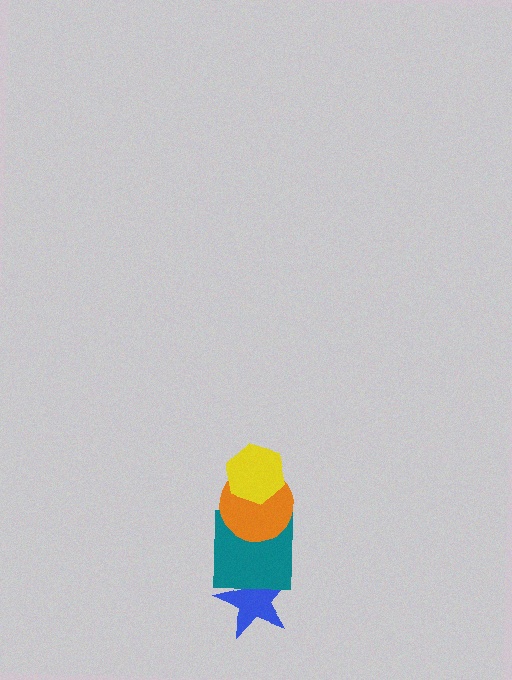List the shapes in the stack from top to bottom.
From top to bottom: the yellow hexagon, the orange circle, the teal square, the blue star.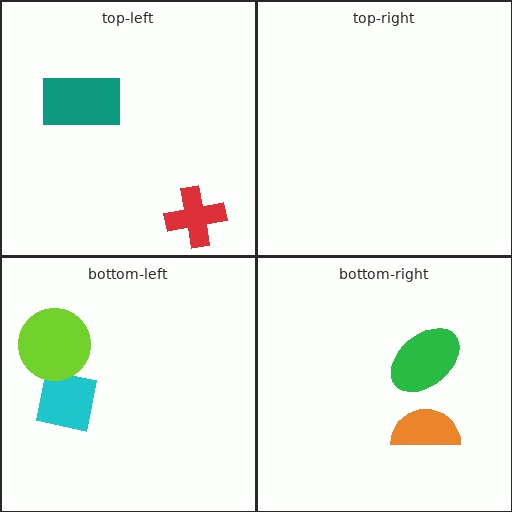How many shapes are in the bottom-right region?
2.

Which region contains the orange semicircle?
The bottom-right region.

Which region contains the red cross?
The top-left region.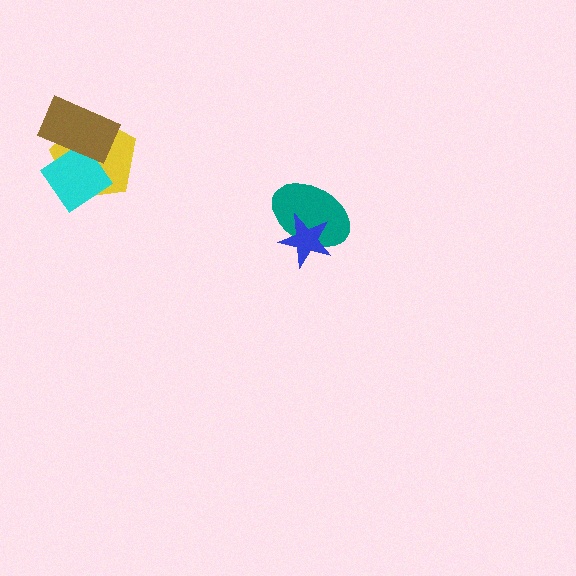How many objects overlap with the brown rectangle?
2 objects overlap with the brown rectangle.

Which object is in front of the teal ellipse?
The blue star is in front of the teal ellipse.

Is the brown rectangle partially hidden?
No, no other shape covers it.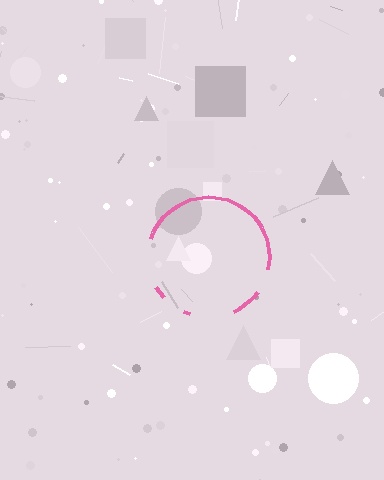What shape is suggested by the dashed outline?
The dashed outline suggests a circle.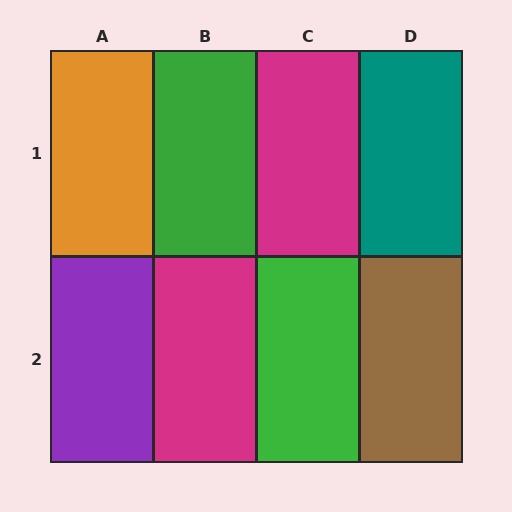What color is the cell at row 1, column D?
Teal.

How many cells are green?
2 cells are green.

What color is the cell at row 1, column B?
Green.